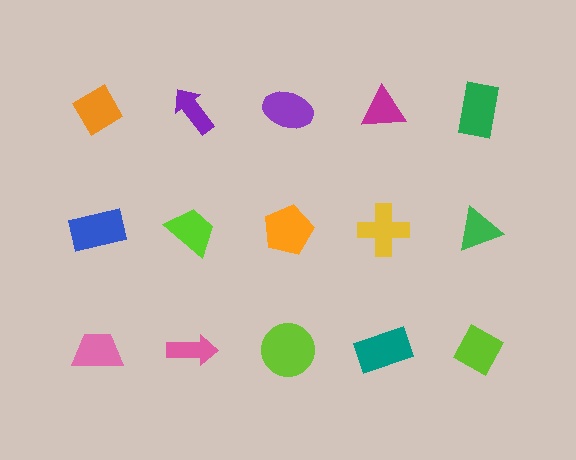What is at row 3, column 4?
A teal rectangle.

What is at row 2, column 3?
An orange pentagon.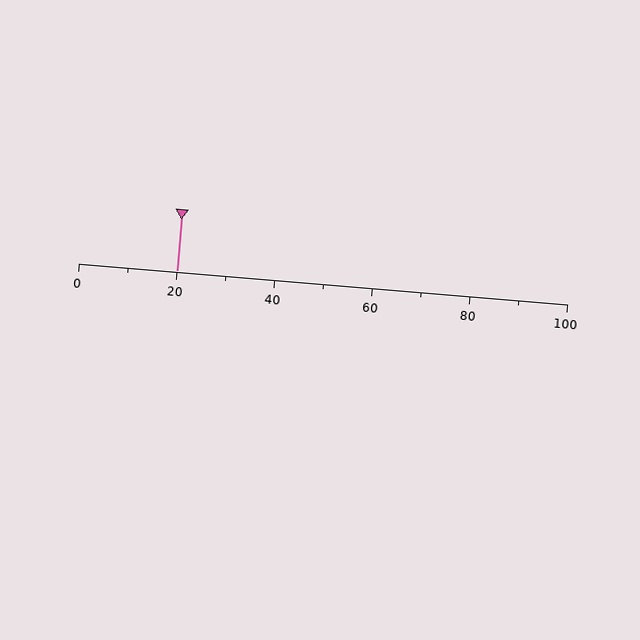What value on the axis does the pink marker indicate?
The marker indicates approximately 20.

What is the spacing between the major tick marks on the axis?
The major ticks are spaced 20 apart.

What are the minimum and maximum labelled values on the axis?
The axis runs from 0 to 100.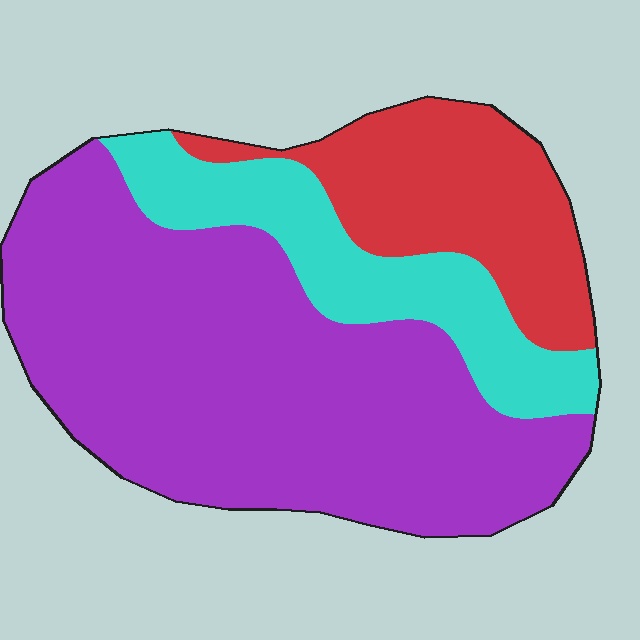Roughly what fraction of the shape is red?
Red covers 21% of the shape.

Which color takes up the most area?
Purple, at roughly 60%.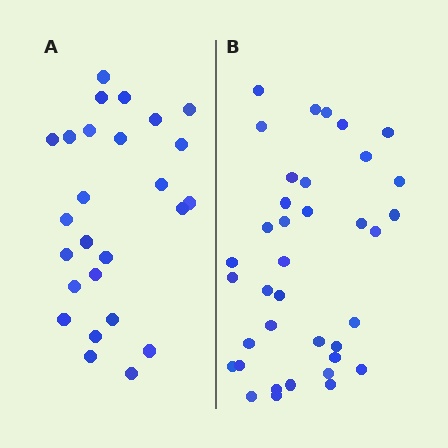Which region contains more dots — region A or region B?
Region B (the right region) has more dots.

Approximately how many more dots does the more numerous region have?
Region B has roughly 12 or so more dots than region A.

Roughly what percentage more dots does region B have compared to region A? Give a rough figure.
About 40% more.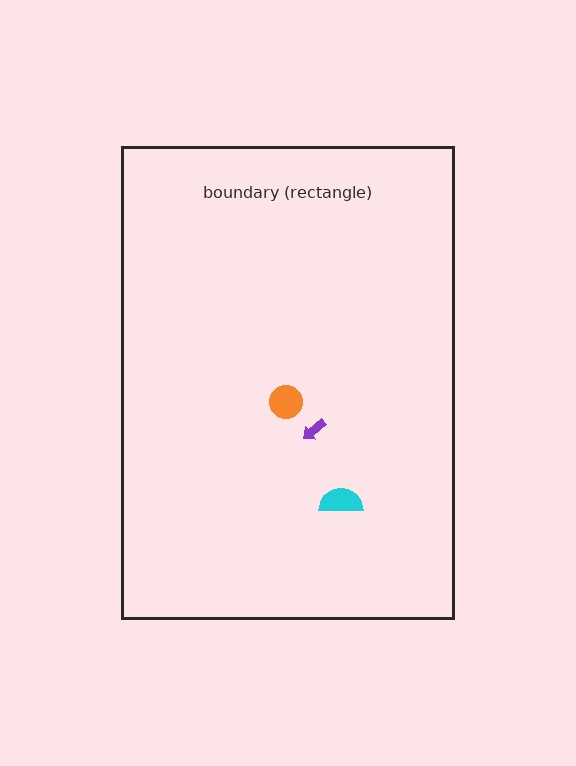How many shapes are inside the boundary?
3 inside, 0 outside.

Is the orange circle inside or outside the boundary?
Inside.